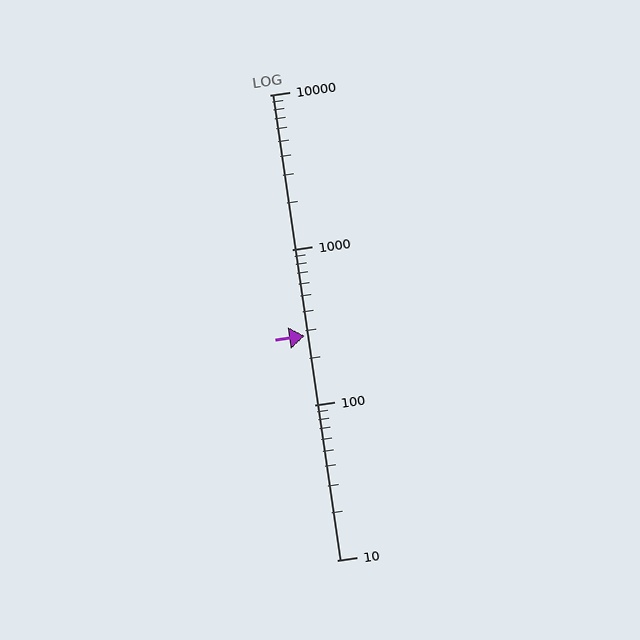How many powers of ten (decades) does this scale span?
The scale spans 3 decades, from 10 to 10000.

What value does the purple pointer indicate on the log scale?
The pointer indicates approximately 280.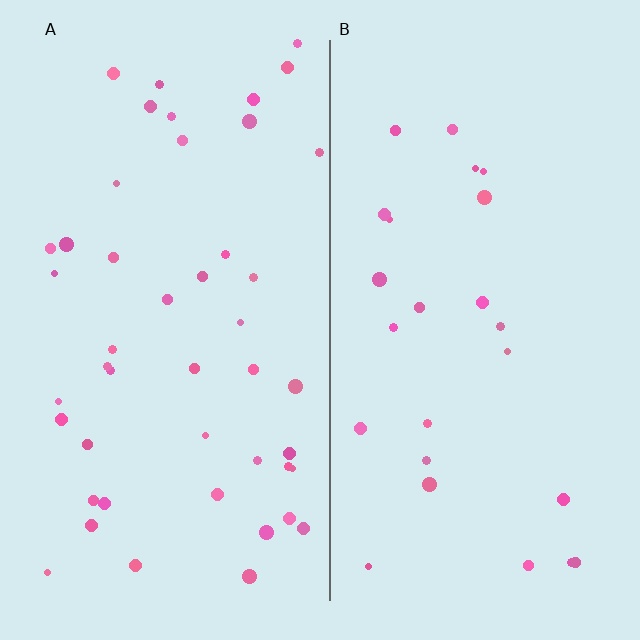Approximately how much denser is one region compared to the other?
Approximately 1.9× — region A over region B.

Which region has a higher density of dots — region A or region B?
A (the left).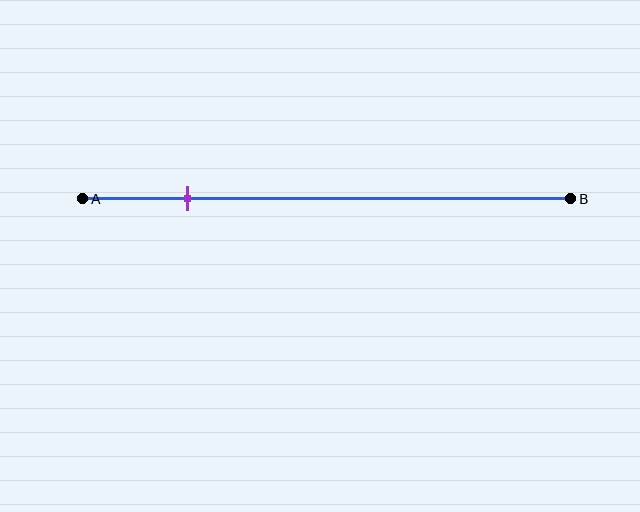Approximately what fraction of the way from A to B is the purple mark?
The purple mark is approximately 20% of the way from A to B.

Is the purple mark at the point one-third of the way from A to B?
No, the mark is at about 20% from A, not at the 33% one-third point.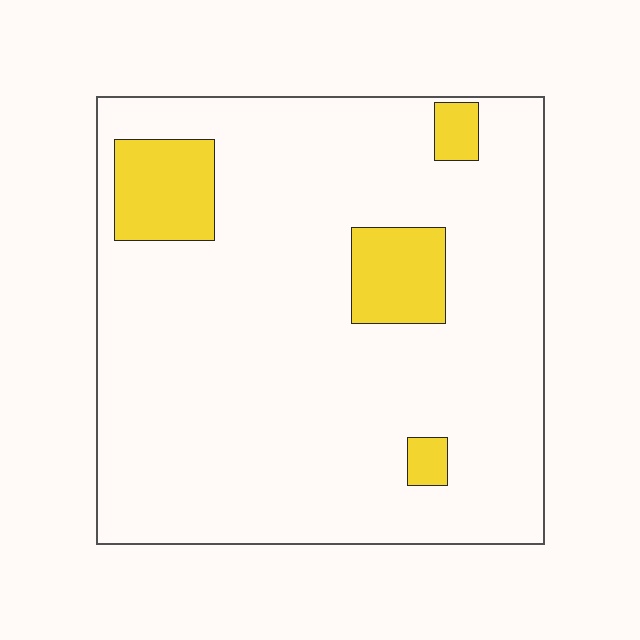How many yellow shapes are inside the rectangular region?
4.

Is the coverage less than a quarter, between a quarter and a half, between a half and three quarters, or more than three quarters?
Less than a quarter.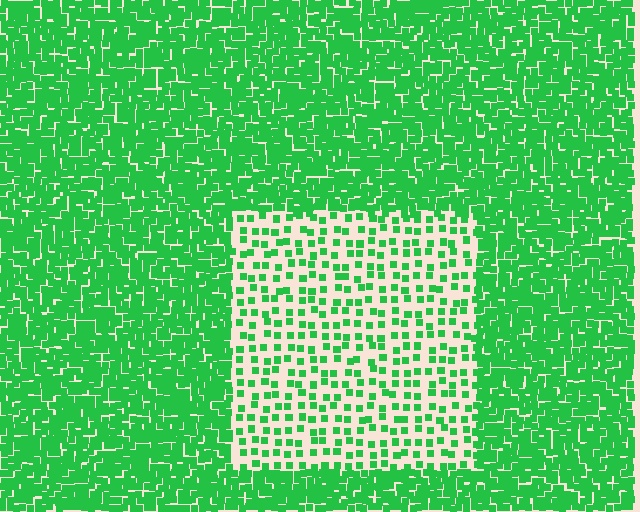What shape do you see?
I see a rectangle.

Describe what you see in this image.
The image contains small green elements arranged at two different densities. A rectangle-shaped region is visible where the elements are less densely packed than the surrounding area.